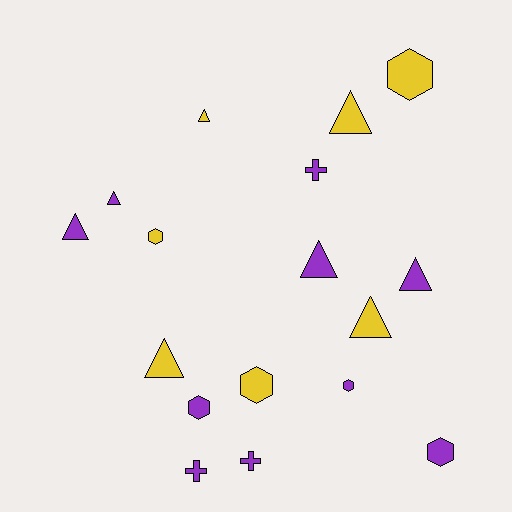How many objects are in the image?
There are 17 objects.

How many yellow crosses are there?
There are no yellow crosses.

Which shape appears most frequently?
Triangle, with 8 objects.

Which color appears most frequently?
Purple, with 10 objects.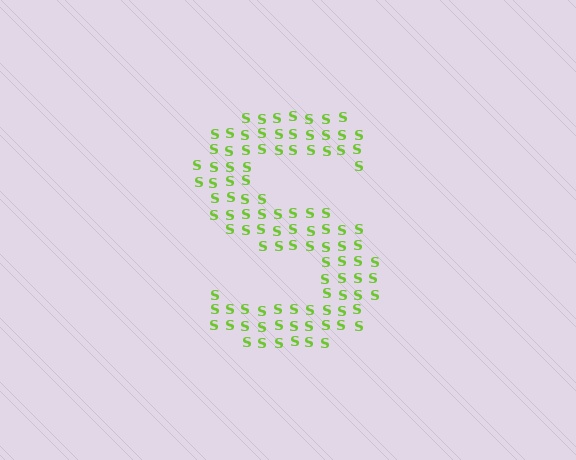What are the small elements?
The small elements are letter S's.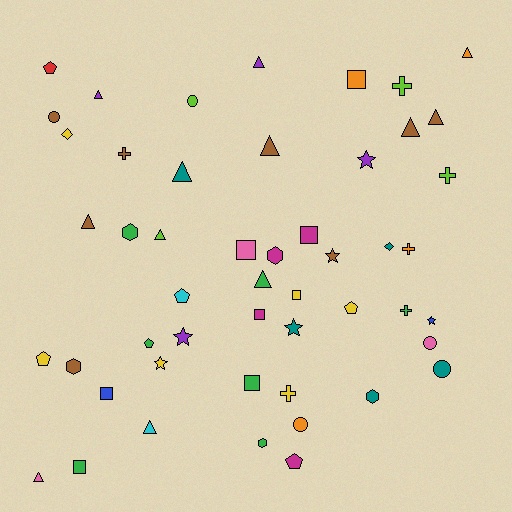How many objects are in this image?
There are 50 objects.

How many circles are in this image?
There are 5 circles.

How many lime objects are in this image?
There are 4 lime objects.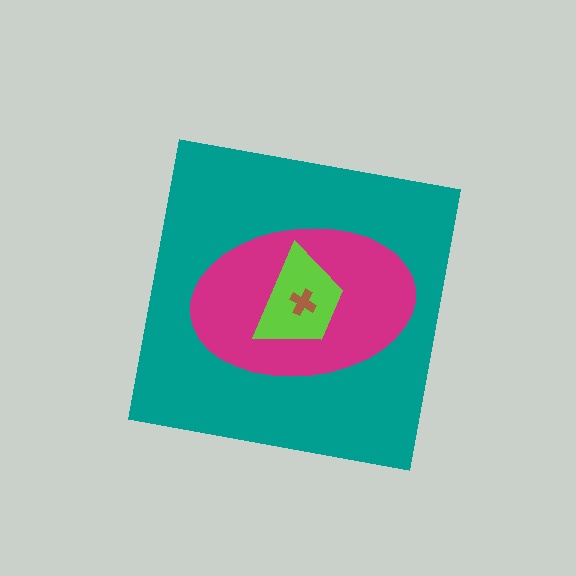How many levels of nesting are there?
4.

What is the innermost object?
The brown cross.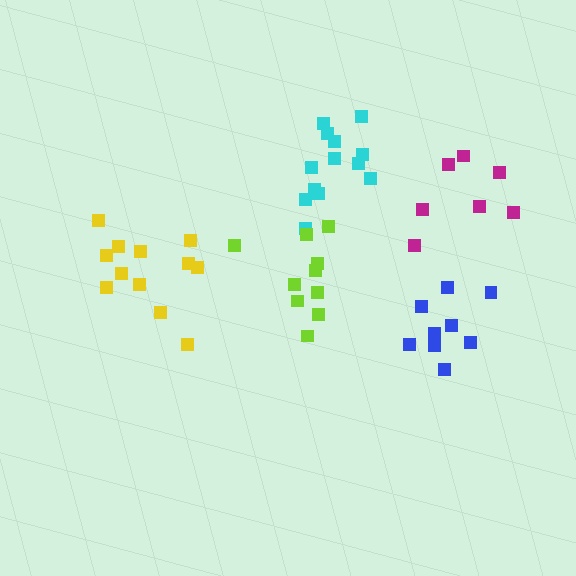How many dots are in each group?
Group 1: 10 dots, Group 2: 13 dots, Group 3: 10 dots, Group 4: 7 dots, Group 5: 12 dots (52 total).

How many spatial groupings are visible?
There are 5 spatial groupings.